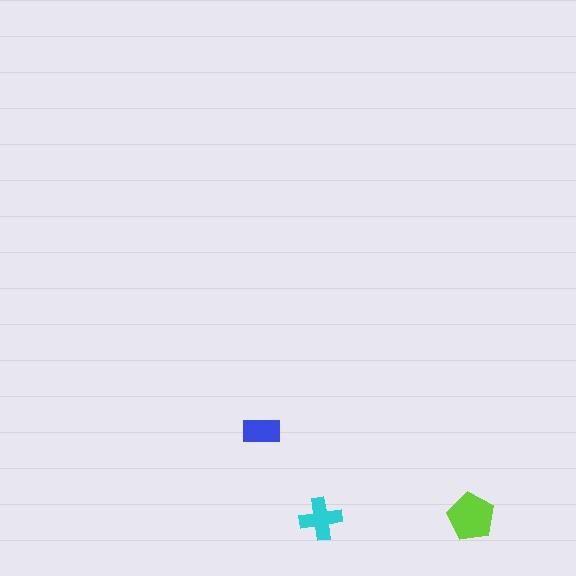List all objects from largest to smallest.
The lime pentagon, the cyan cross, the blue rectangle.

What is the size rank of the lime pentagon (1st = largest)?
1st.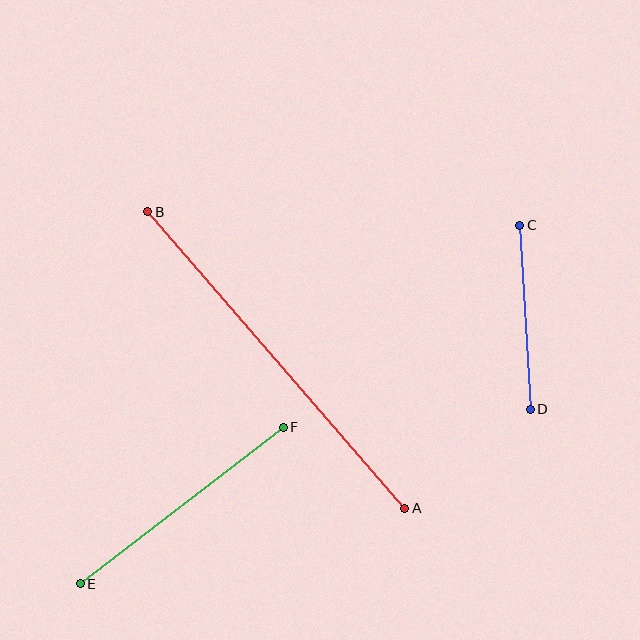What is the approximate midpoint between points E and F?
The midpoint is at approximately (182, 505) pixels.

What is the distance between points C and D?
The distance is approximately 184 pixels.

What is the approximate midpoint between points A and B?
The midpoint is at approximately (276, 360) pixels.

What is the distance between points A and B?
The distance is approximately 393 pixels.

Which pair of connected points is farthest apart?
Points A and B are farthest apart.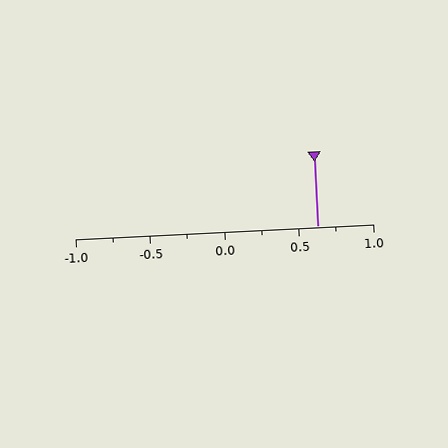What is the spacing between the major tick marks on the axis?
The major ticks are spaced 0.5 apart.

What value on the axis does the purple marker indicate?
The marker indicates approximately 0.62.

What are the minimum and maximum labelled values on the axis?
The axis runs from -1.0 to 1.0.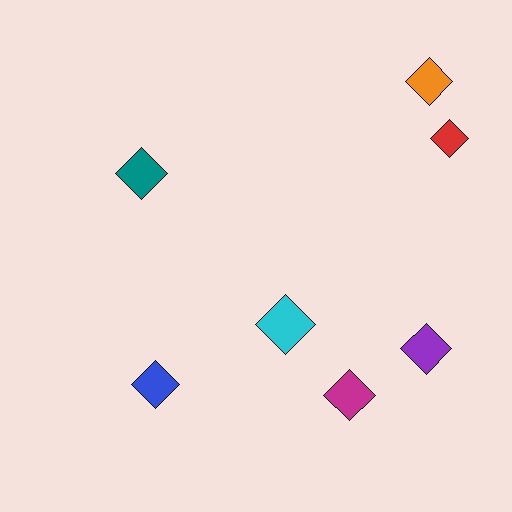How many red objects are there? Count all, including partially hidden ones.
There is 1 red object.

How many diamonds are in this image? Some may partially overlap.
There are 7 diamonds.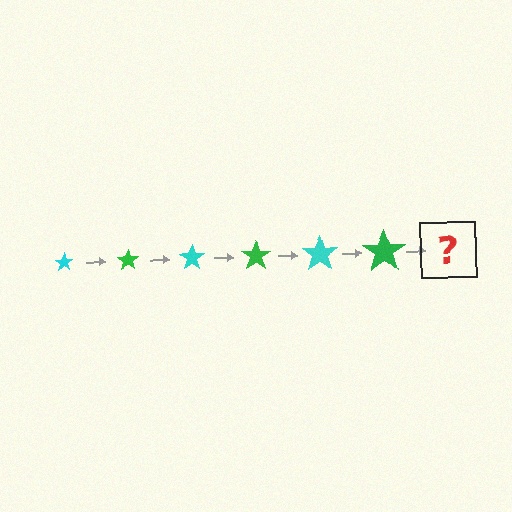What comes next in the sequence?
The next element should be a cyan star, larger than the previous one.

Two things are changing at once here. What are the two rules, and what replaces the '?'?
The two rules are that the star grows larger each step and the color cycles through cyan and green. The '?' should be a cyan star, larger than the previous one.